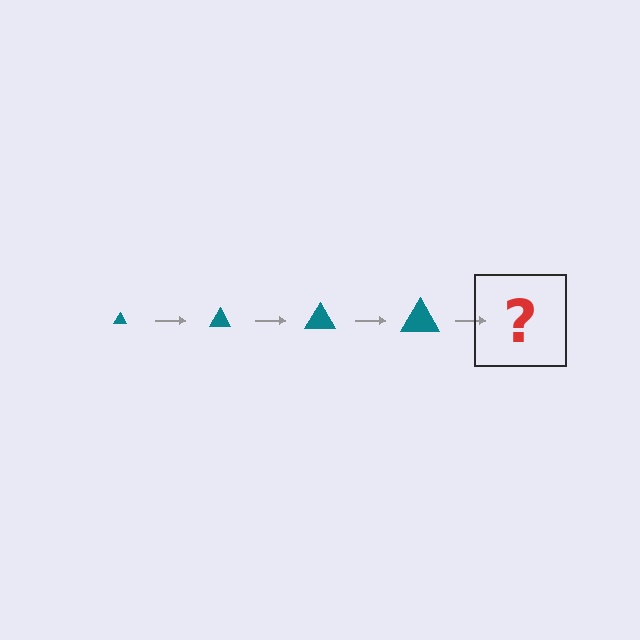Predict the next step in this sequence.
The next step is a teal triangle, larger than the previous one.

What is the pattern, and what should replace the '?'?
The pattern is that the triangle gets progressively larger each step. The '?' should be a teal triangle, larger than the previous one.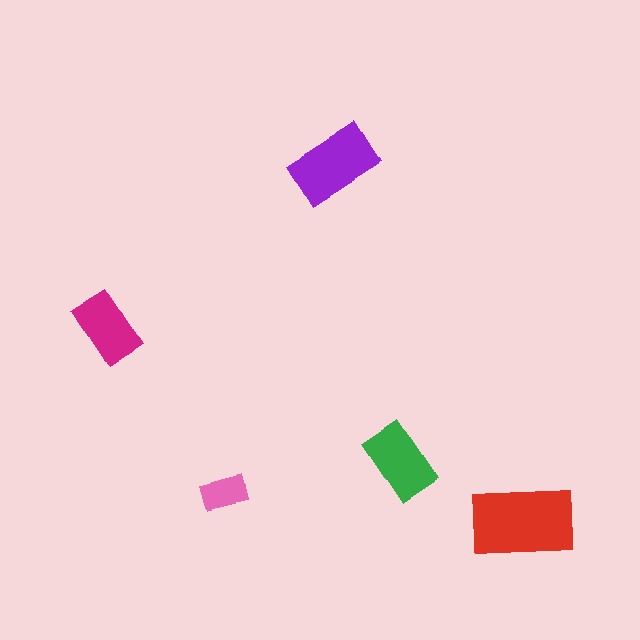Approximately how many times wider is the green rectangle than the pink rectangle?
About 1.5 times wider.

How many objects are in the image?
There are 5 objects in the image.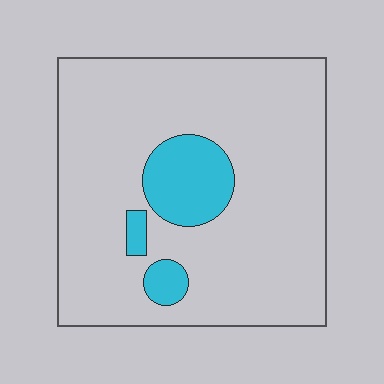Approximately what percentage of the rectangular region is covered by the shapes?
Approximately 15%.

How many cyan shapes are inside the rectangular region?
3.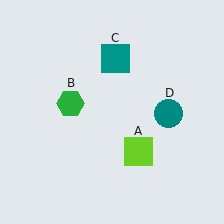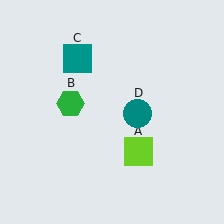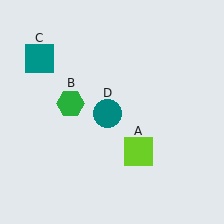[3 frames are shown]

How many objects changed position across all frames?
2 objects changed position: teal square (object C), teal circle (object D).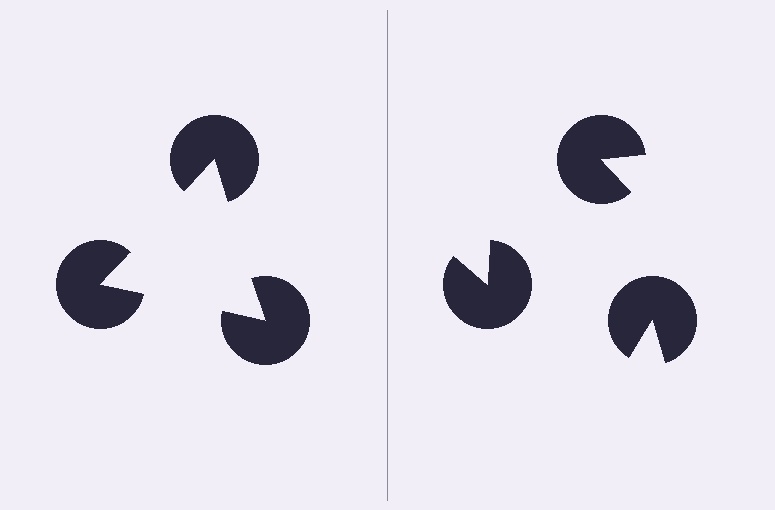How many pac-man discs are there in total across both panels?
6 — 3 on each side.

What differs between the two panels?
The pac-man discs are positioned identically on both sides; only the wedge orientations differ. On the left they align to a triangle; on the right they are misaligned.